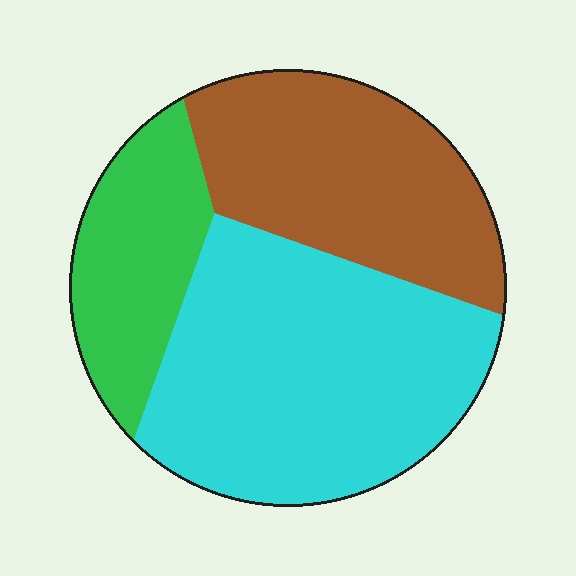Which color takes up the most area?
Cyan, at roughly 50%.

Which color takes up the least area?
Green, at roughly 20%.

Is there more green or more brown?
Brown.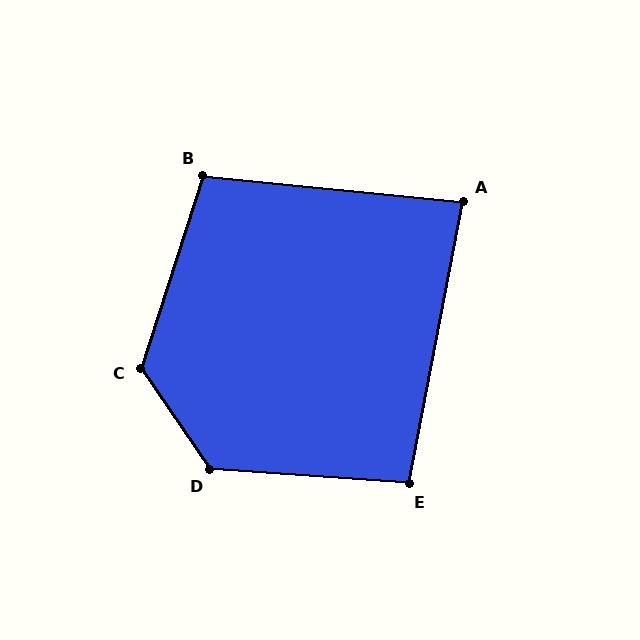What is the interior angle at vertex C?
Approximately 128 degrees (obtuse).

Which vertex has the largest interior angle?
D, at approximately 128 degrees.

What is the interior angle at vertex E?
Approximately 97 degrees (obtuse).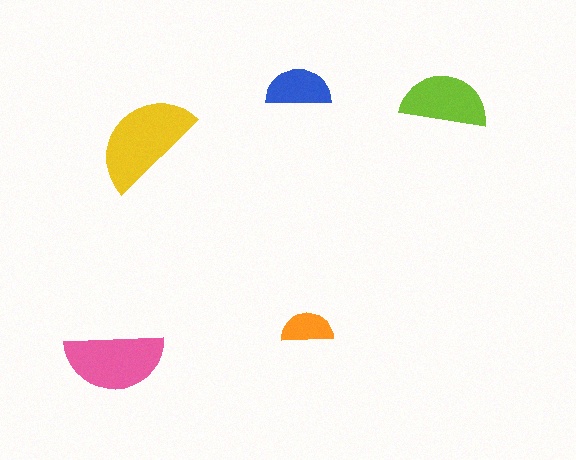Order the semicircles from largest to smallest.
the yellow one, the pink one, the lime one, the blue one, the orange one.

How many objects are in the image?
There are 5 objects in the image.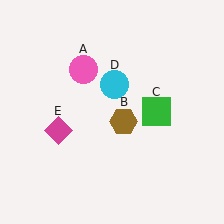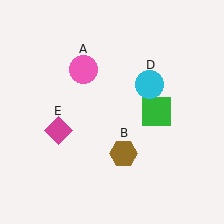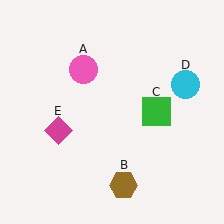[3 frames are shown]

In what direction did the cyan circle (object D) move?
The cyan circle (object D) moved right.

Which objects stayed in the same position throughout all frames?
Pink circle (object A) and green square (object C) and magenta diamond (object E) remained stationary.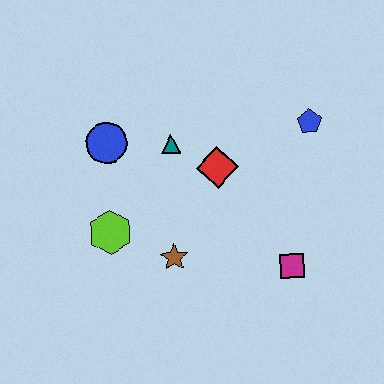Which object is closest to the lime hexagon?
The brown star is closest to the lime hexagon.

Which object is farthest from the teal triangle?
The magenta square is farthest from the teal triangle.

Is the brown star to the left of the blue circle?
No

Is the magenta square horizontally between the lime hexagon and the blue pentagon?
Yes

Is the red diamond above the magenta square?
Yes